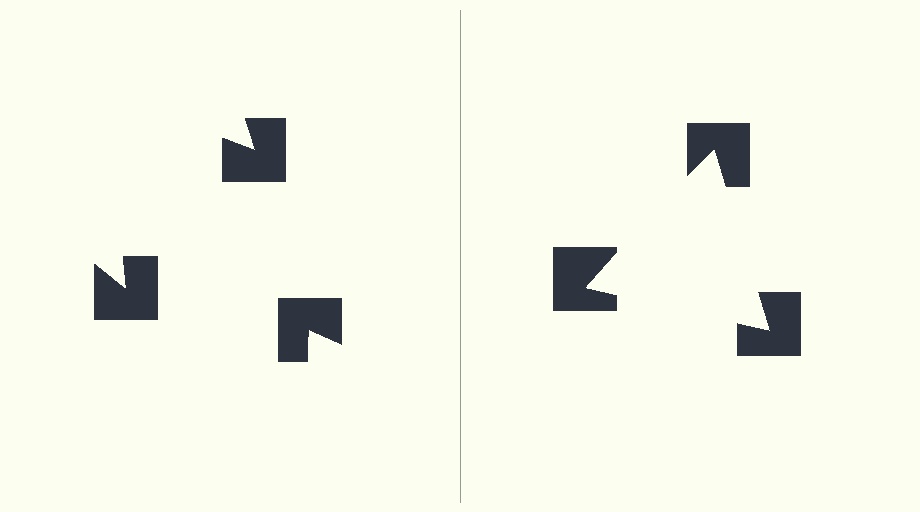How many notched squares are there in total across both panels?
6 — 3 on each side.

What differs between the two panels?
The notched squares are positioned identically on both sides; only the wedge orientations differ. On the right they align to a triangle; on the left they are misaligned.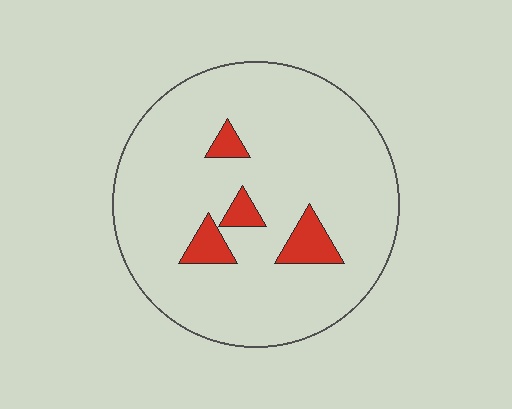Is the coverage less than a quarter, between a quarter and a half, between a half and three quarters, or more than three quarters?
Less than a quarter.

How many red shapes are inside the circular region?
4.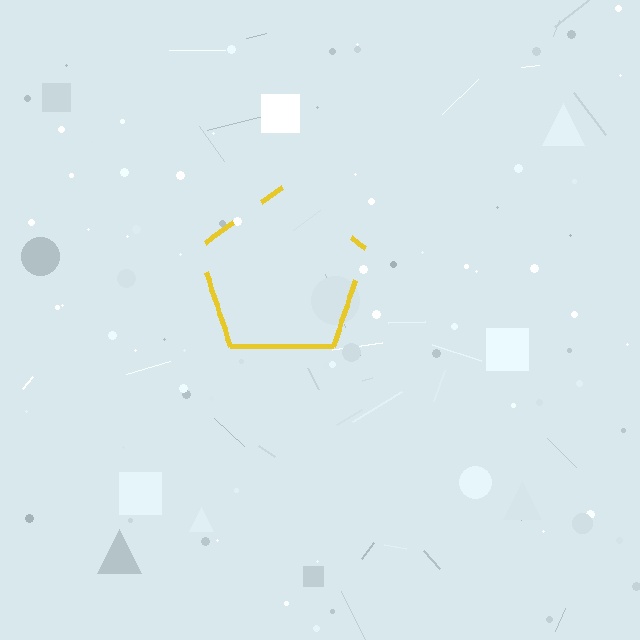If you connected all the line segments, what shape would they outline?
They would outline a pentagon.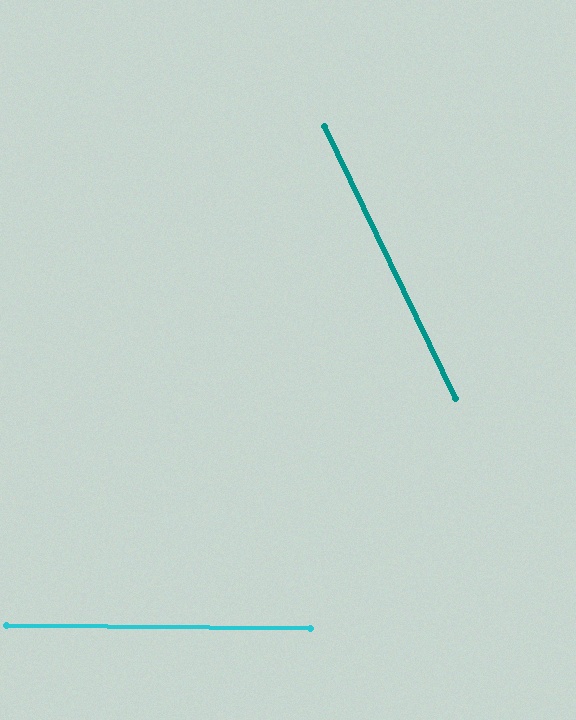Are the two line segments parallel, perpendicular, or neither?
Neither parallel nor perpendicular — they differ by about 64°.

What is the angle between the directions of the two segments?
Approximately 64 degrees.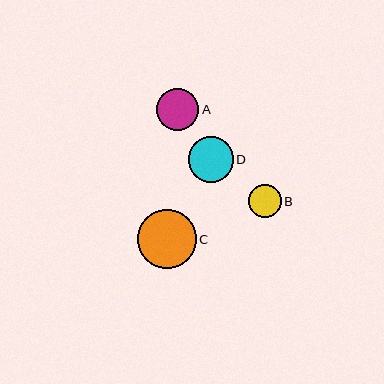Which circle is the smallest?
Circle B is the smallest with a size of approximately 33 pixels.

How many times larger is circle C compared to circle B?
Circle C is approximately 1.8 times the size of circle B.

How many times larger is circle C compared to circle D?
Circle C is approximately 1.3 times the size of circle D.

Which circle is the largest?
Circle C is the largest with a size of approximately 59 pixels.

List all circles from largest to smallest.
From largest to smallest: C, D, A, B.